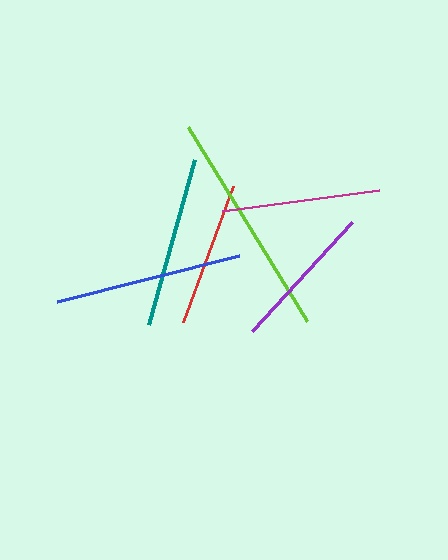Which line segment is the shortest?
The red line is the shortest at approximately 145 pixels.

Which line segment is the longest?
The lime line is the longest at approximately 228 pixels.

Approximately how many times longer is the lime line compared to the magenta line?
The lime line is approximately 1.4 times the length of the magenta line.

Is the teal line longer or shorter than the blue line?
The blue line is longer than the teal line.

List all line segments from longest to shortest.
From longest to shortest: lime, blue, teal, magenta, purple, red.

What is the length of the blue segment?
The blue segment is approximately 187 pixels long.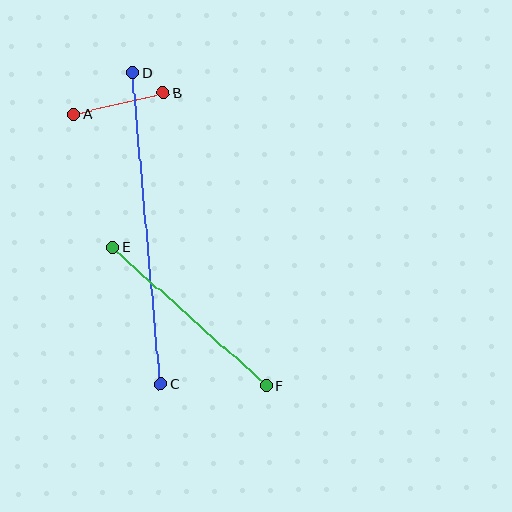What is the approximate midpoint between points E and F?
The midpoint is at approximately (189, 316) pixels.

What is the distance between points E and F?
The distance is approximately 207 pixels.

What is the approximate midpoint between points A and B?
The midpoint is at approximately (118, 104) pixels.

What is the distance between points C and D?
The distance is approximately 313 pixels.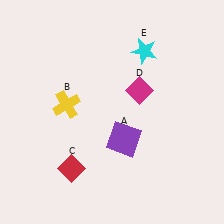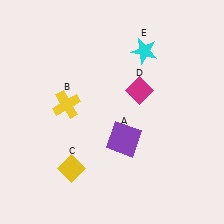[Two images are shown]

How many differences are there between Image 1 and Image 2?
There is 1 difference between the two images.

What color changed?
The diamond (C) changed from red in Image 1 to yellow in Image 2.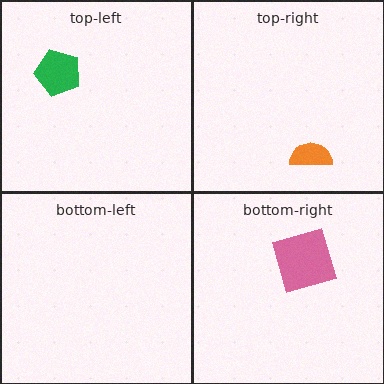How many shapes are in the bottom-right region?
1.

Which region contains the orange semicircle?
The top-right region.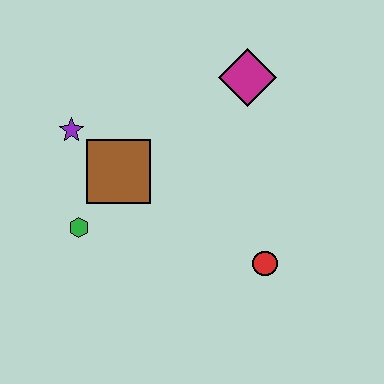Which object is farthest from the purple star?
The red circle is farthest from the purple star.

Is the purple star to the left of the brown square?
Yes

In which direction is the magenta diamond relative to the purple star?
The magenta diamond is to the right of the purple star.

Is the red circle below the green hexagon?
Yes